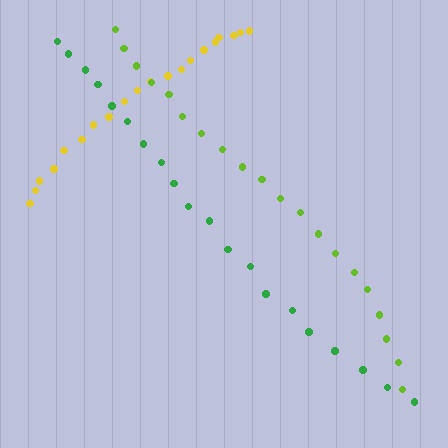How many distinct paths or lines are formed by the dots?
There are 3 distinct paths.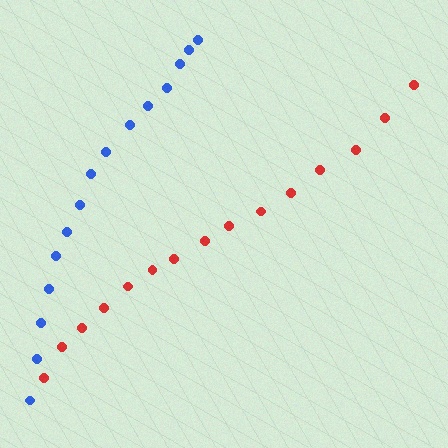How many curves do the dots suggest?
There are 2 distinct paths.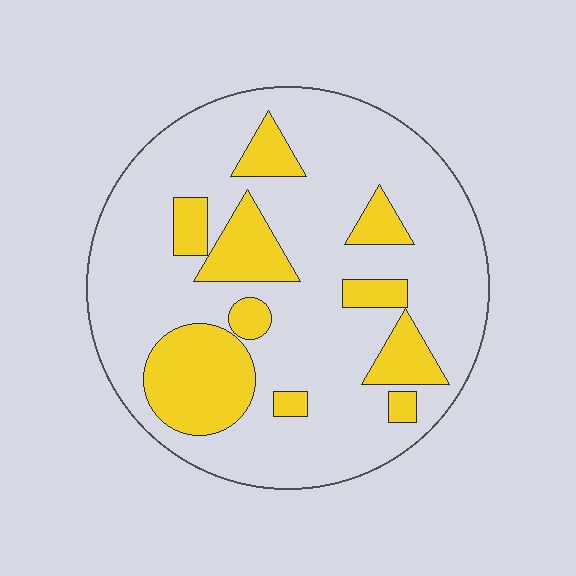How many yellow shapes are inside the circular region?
10.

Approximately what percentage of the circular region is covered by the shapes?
Approximately 25%.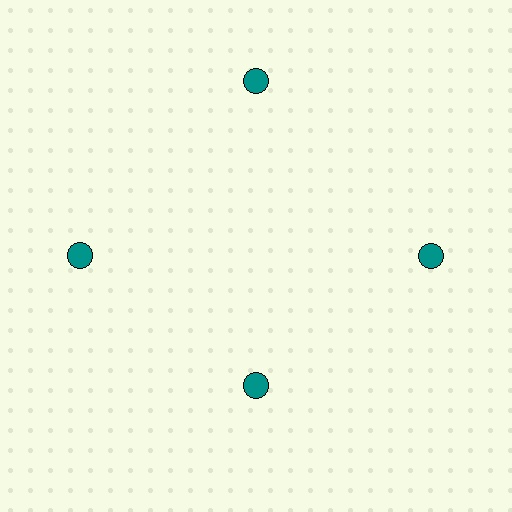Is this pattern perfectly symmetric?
No. The 4 teal circles are arranged in a ring, but one element near the 6 o'clock position is pulled inward toward the center, breaking the 4-fold rotational symmetry.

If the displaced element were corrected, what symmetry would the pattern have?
It would have 4-fold rotational symmetry — the pattern would map onto itself every 90 degrees.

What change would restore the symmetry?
The symmetry would be restored by moving it outward, back onto the ring so that all 4 circles sit at equal angles and equal distance from the center.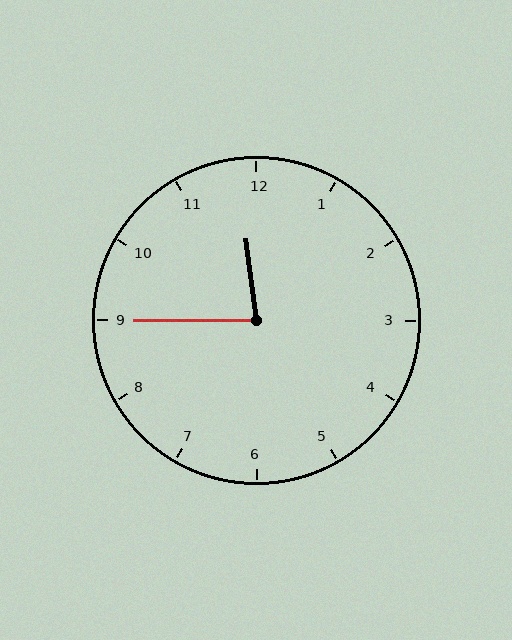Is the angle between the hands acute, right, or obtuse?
It is acute.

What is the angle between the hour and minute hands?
Approximately 82 degrees.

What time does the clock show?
11:45.